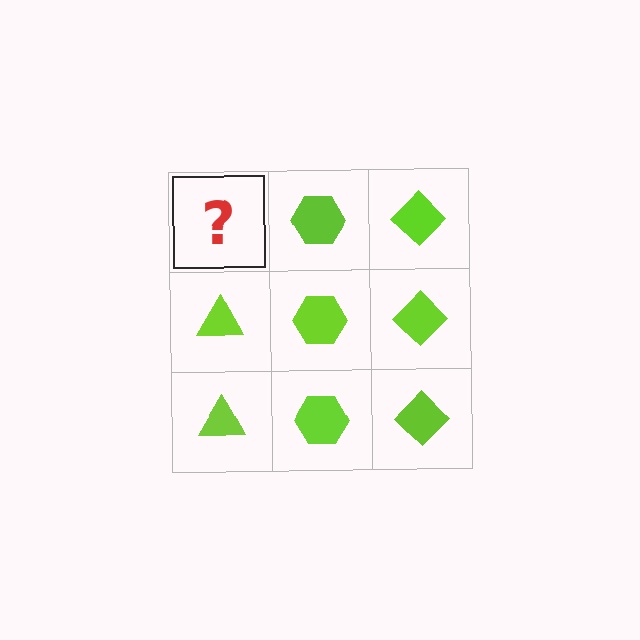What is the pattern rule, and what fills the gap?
The rule is that each column has a consistent shape. The gap should be filled with a lime triangle.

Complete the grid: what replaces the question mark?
The question mark should be replaced with a lime triangle.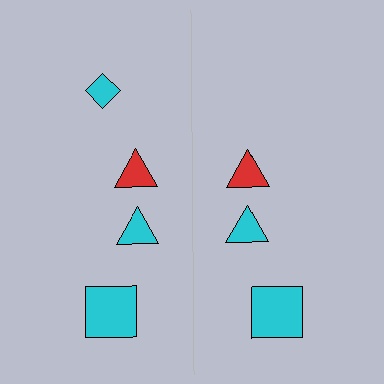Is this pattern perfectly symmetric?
No, the pattern is not perfectly symmetric. A cyan diamond is missing from the right side.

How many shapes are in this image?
There are 7 shapes in this image.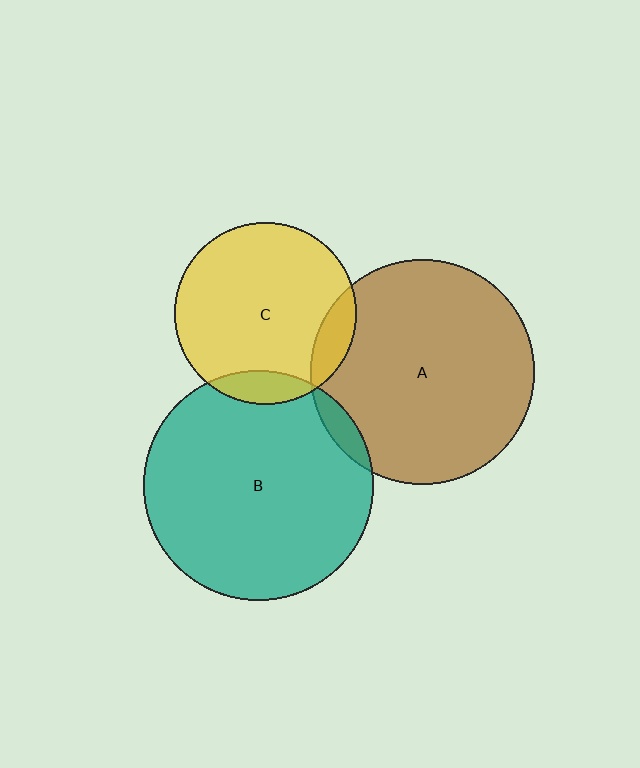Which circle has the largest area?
Circle B (teal).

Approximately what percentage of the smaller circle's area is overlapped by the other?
Approximately 10%.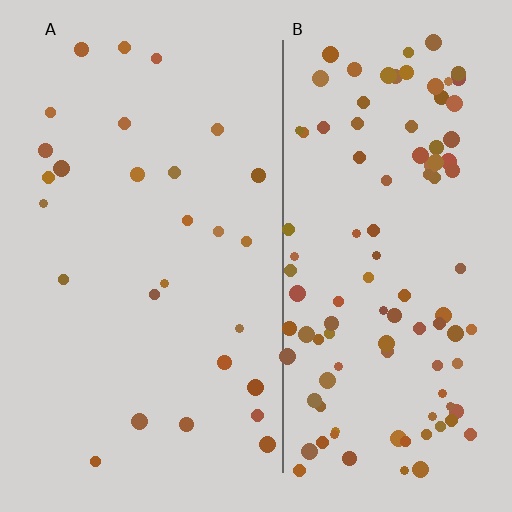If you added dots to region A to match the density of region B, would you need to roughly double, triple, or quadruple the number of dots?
Approximately quadruple.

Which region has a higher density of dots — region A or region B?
B (the right).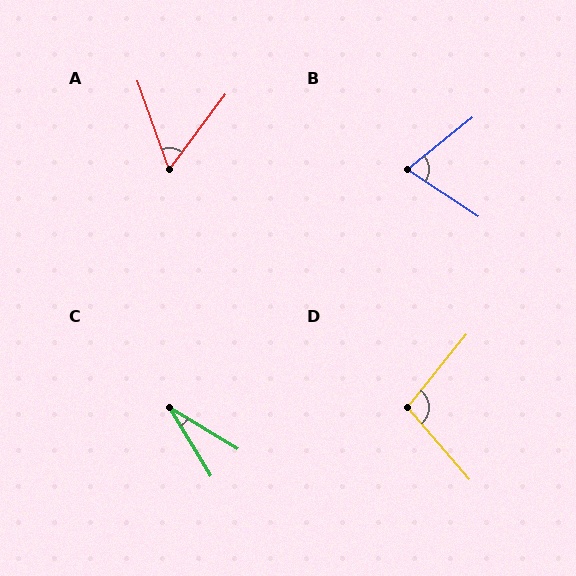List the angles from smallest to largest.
C (28°), A (56°), B (72°), D (100°).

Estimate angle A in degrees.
Approximately 56 degrees.